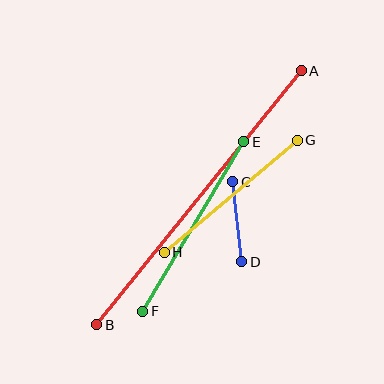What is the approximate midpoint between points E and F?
The midpoint is at approximately (193, 226) pixels.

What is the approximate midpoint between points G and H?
The midpoint is at approximately (231, 196) pixels.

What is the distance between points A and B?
The distance is approximately 326 pixels.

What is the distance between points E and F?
The distance is approximately 198 pixels.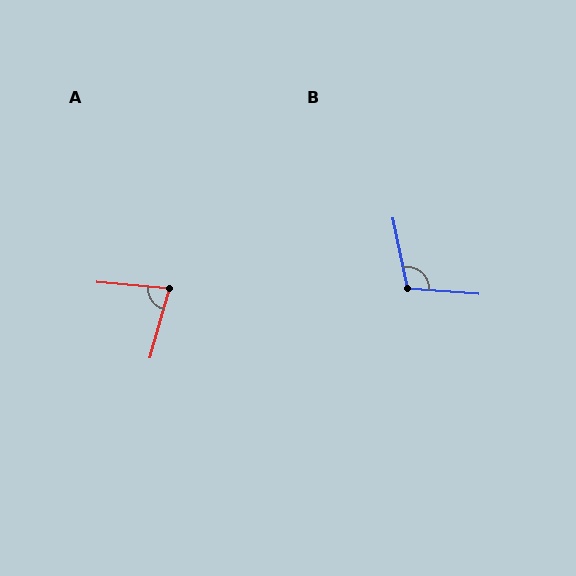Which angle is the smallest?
A, at approximately 79 degrees.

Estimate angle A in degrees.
Approximately 79 degrees.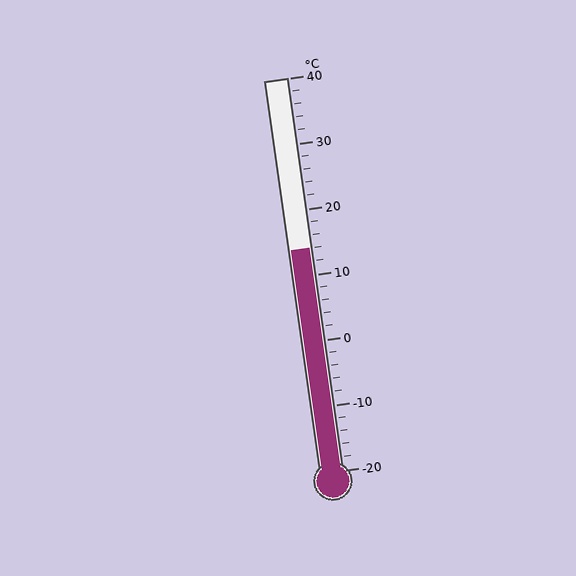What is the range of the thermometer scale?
The thermometer scale ranges from -20°C to 40°C.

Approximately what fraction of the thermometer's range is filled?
The thermometer is filled to approximately 55% of its range.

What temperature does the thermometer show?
The thermometer shows approximately 14°C.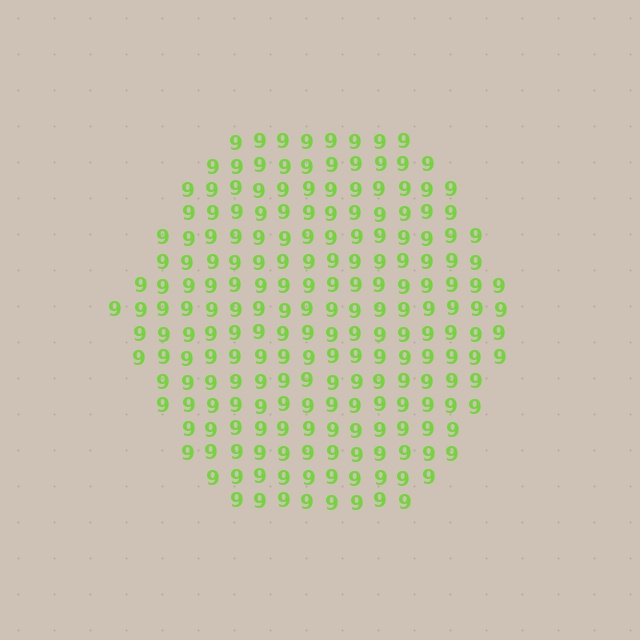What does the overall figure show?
The overall figure shows a hexagon.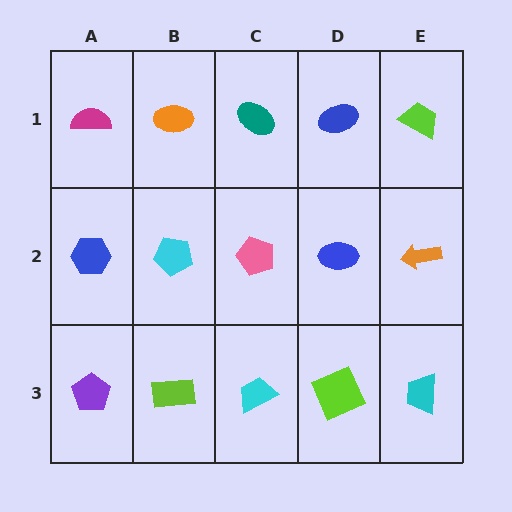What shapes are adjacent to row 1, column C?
A pink pentagon (row 2, column C), an orange ellipse (row 1, column B), a blue ellipse (row 1, column D).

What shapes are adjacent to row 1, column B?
A cyan pentagon (row 2, column B), a magenta semicircle (row 1, column A), a teal ellipse (row 1, column C).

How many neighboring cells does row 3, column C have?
3.